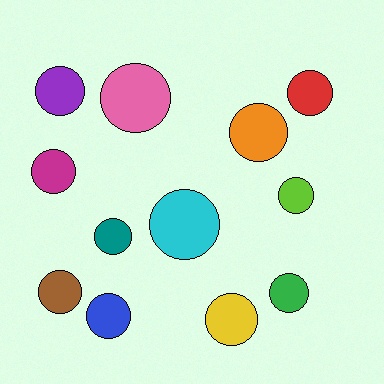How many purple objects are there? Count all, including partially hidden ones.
There is 1 purple object.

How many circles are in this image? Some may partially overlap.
There are 12 circles.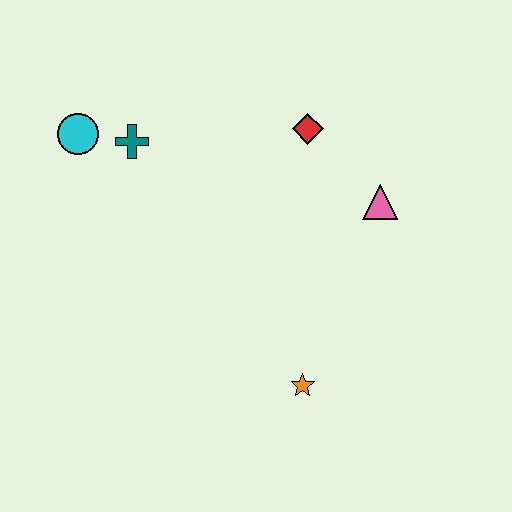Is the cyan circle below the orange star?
No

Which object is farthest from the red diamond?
The orange star is farthest from the red diamond.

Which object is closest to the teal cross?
The cyan circle is closest to the teal cross.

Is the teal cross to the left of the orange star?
Yes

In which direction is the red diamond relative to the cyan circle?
The red diamond is to the right of the cyan circle.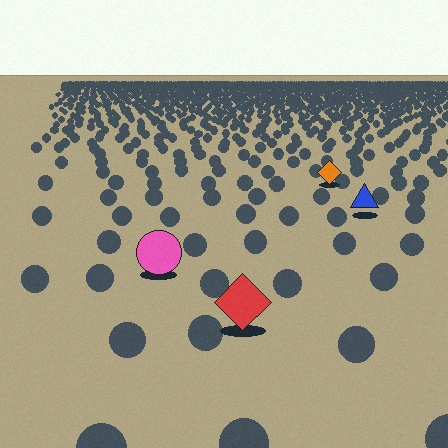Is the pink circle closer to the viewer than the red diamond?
No. The red diamond is closer — you can tell from the texture gradient: the ground texture is coarser near it.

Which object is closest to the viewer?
The red diamond is closest. The texture marks near it are larger and more spread out.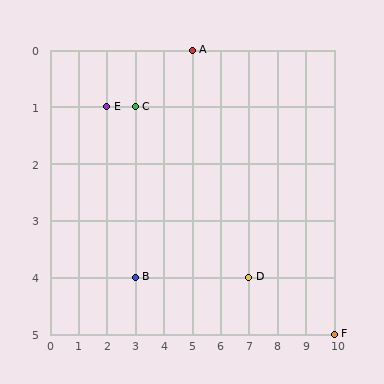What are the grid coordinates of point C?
Point C is at grid coordinates (3, 1).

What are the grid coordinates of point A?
Point A is at grid coordinates (5, 0).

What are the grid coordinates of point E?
Point E is at grid coordinates (2, 1).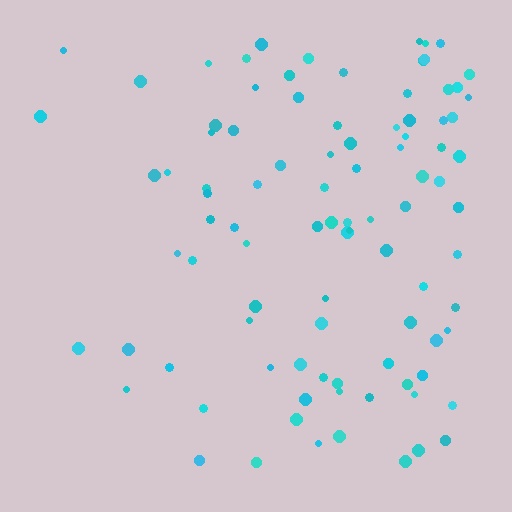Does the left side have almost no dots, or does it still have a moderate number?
Still a moderate number, just noticeably fewer than the right.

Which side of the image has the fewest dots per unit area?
The left.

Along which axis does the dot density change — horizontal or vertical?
Horizontal.